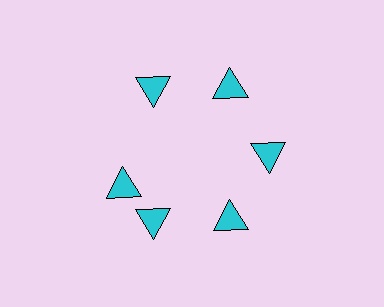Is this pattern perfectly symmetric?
No. The 6 cyan triangles are arranged in a ring, but one element near the 9 o'clock position is rotated out of alignment along the ring, breaking the 6-fold rotational symmetry.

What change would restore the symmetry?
The symmetry would be restored by rotating it back into even spacing with its neighbors so that all 6 triangles sit at equal angles and equal distance from the center.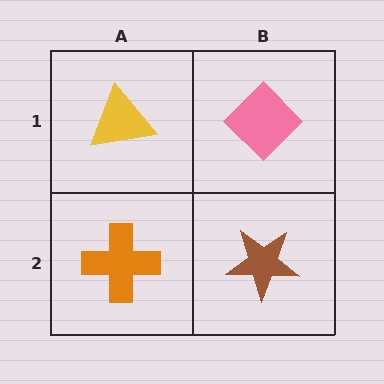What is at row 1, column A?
A yellow triangle.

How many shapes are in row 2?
2 shapes.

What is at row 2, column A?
An orange cross.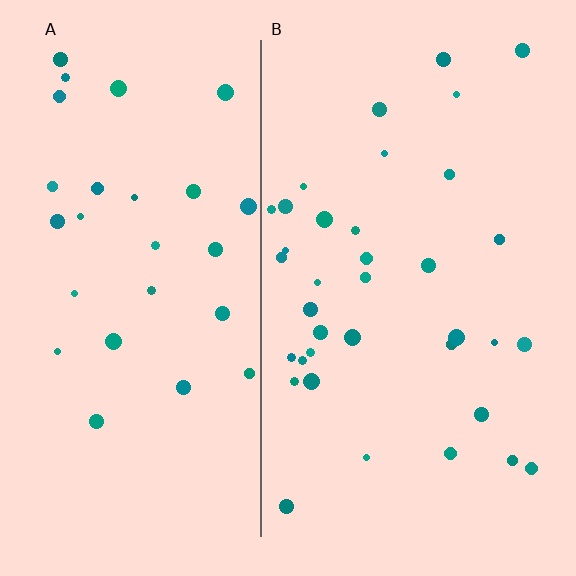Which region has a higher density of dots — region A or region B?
B (the right).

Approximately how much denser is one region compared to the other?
Approximately 1.2× — region B over region A.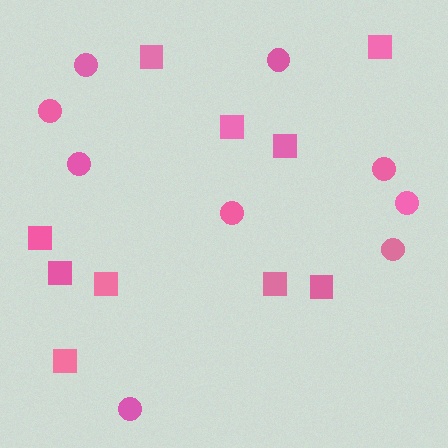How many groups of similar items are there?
There are 2 groups: one group of squares (10) and one group of circles (9).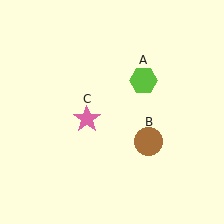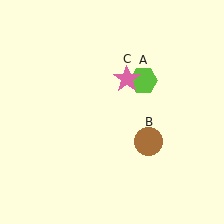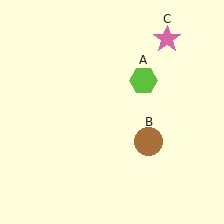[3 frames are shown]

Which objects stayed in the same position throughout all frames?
Lime hexagon (object A) and brown circle (object B) remained stationary.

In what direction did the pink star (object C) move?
The pink star (object C) moved up and to the right.